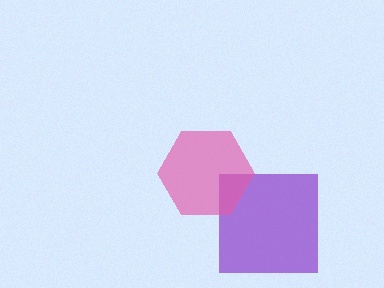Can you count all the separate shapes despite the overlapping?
Yes, there are 2 separate shapes.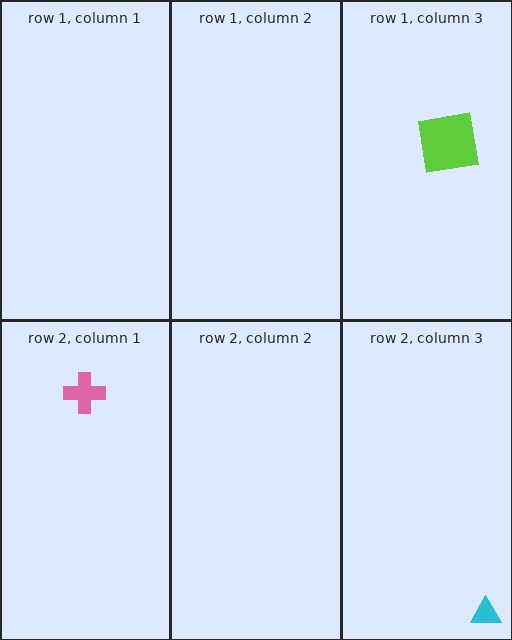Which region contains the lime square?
The row 1, column 3 region.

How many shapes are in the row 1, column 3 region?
1.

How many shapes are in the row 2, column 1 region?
1.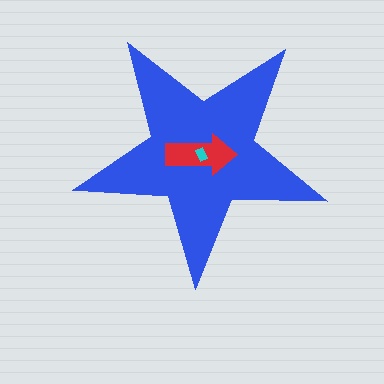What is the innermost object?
The cyan rectangle.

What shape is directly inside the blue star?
The red arrow.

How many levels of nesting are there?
3.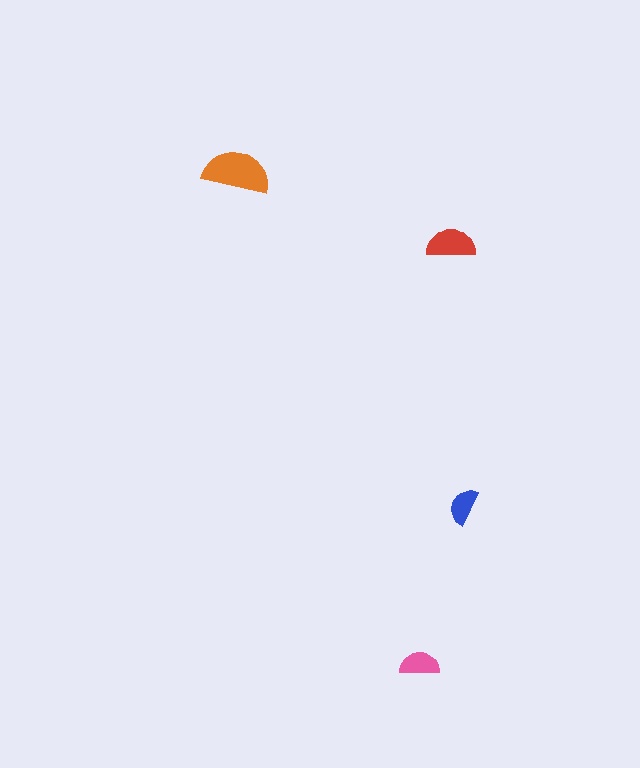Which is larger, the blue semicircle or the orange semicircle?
The orange one.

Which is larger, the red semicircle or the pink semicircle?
The red one.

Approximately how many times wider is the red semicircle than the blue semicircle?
About 1.5 times wider.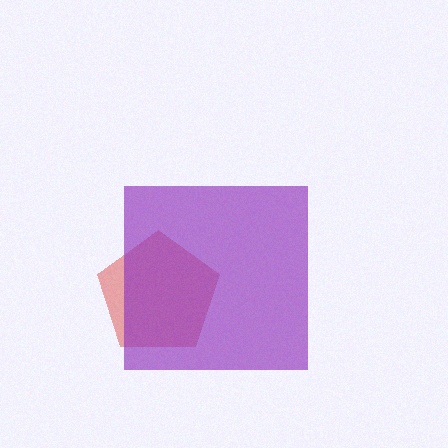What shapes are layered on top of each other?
The layered shapes are: a red pentagon, a purple square.